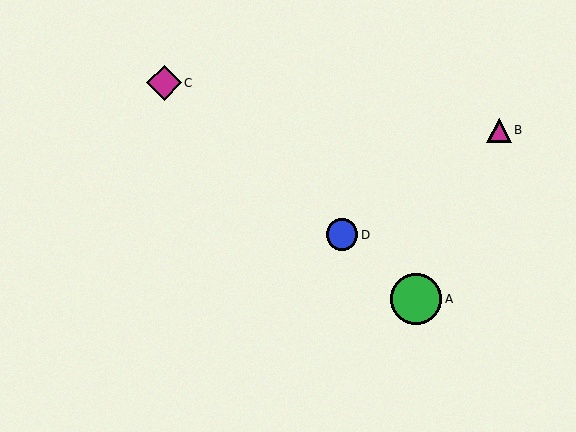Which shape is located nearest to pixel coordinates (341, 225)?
The blue circle (labeled D) at (342, 235) is nearest to that location.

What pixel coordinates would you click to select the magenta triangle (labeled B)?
Click at (499, 130) to select the magenta triangle B.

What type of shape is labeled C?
Shape C is a magenta diamond.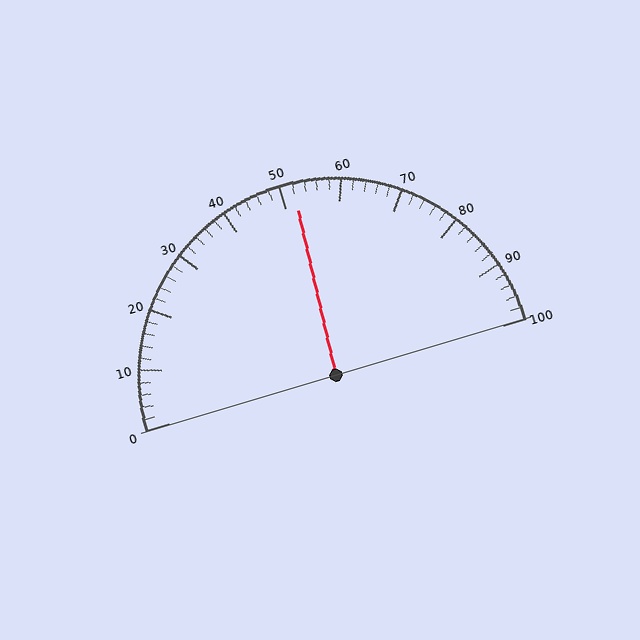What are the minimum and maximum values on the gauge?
The gauge ranges from 0 to 100.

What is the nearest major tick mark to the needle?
The nearest major tick mark is 50.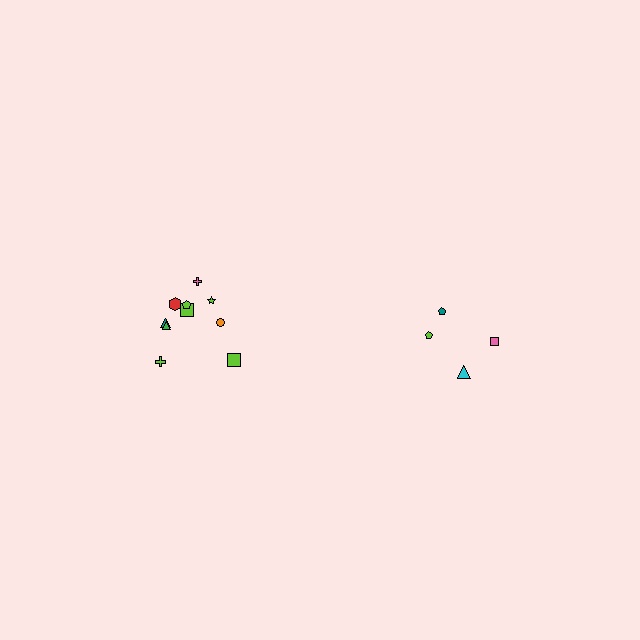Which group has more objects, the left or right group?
The left group.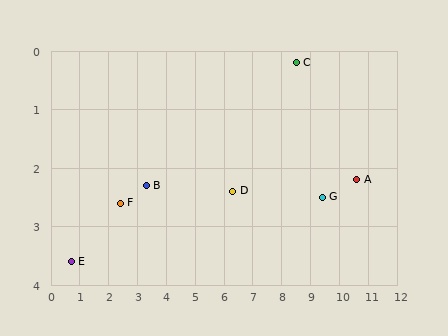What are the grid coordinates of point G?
Point G is at approximately (9.4, 2.5).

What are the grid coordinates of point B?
Point B is at approximately (3.3, 2.3).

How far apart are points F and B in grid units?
Points F and B are about 0.9 grid units apart.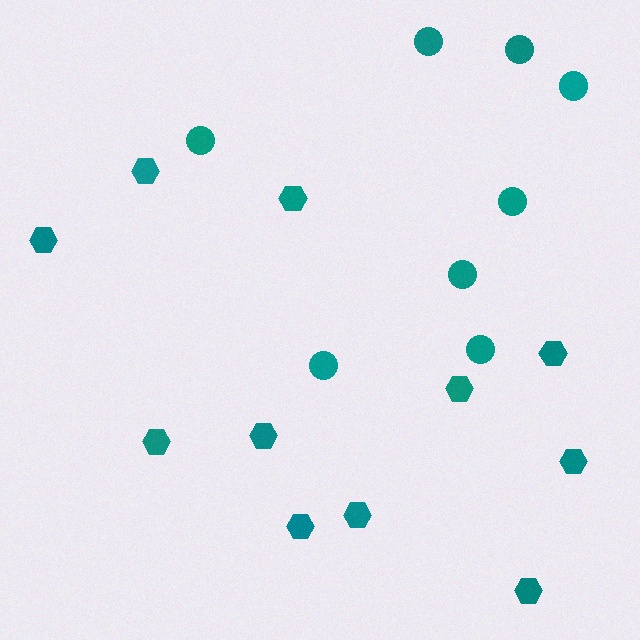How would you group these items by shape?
There are 2 groups: one group of circles (8) and one group of hexagons (11).